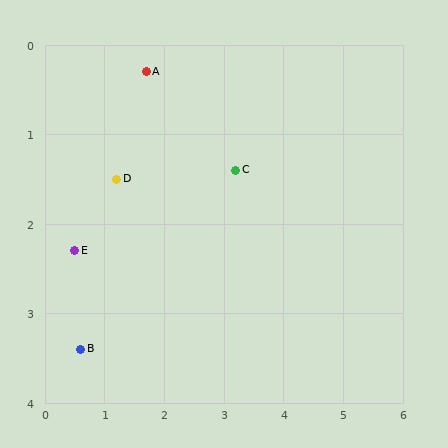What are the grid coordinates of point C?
Point C is at approximately (3.2, 1.4).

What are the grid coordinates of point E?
Point E is at approximately (0.5, 2.3).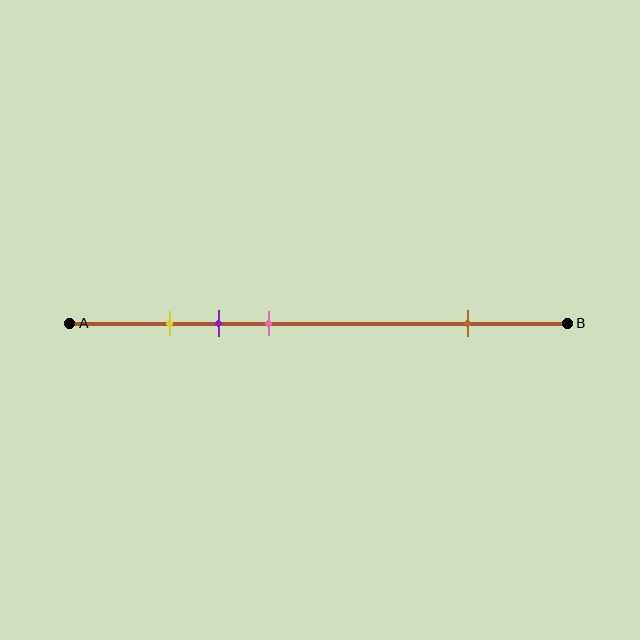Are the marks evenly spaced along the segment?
No, the marks are not evenly spaced.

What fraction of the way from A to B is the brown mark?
The brown mark is approximately 80% (0.8) of the way from A to B.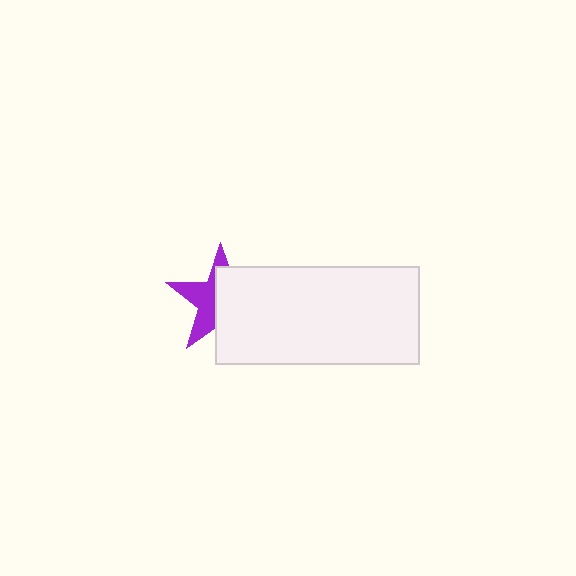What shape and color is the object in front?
The object in front is a white rectangle.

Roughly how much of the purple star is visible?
A small part of it is visible (roughly 44%).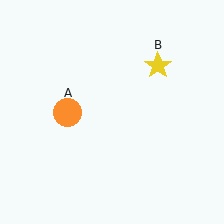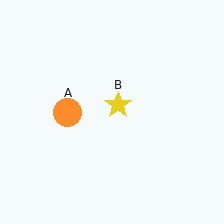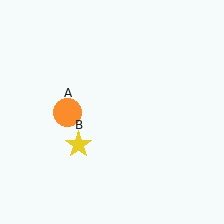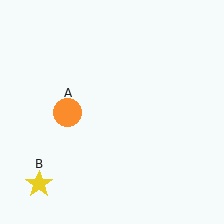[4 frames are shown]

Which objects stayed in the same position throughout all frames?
Orange circle (object A) remained stationary.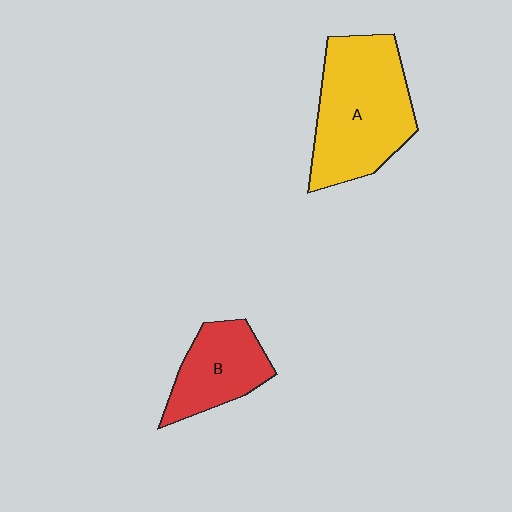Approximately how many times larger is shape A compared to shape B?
Approximately 1.7 times.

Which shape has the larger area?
Shape A (yellow).